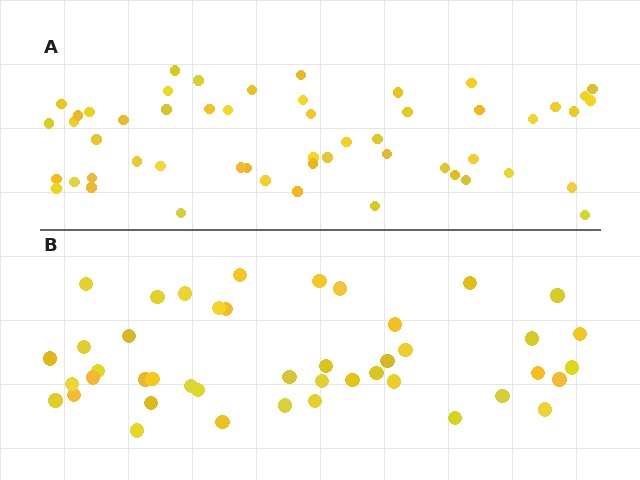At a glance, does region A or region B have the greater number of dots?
Region A (the top region) has more dots.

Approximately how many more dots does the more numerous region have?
Region A has roughly 8 or so more dots than region B.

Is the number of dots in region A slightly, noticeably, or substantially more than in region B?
Region A has only slightly more — the two regions are fairly close. The ratio is roughly 1.2 to 1.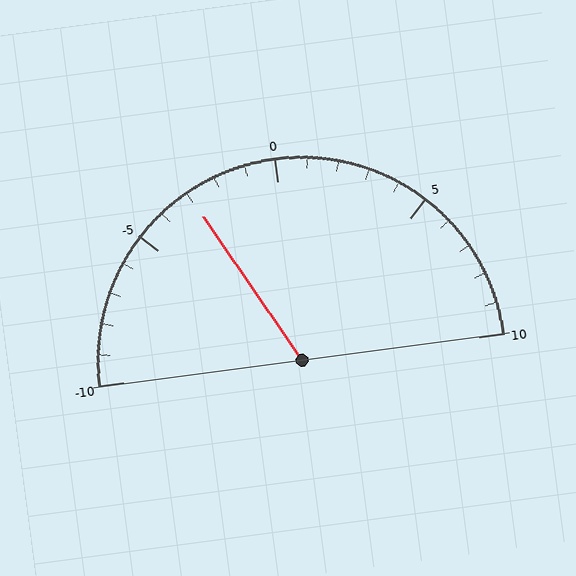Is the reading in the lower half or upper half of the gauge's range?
The reading is in the lower half of the range (-10 to 10).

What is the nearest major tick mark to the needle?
The nearest major tick mark is -5.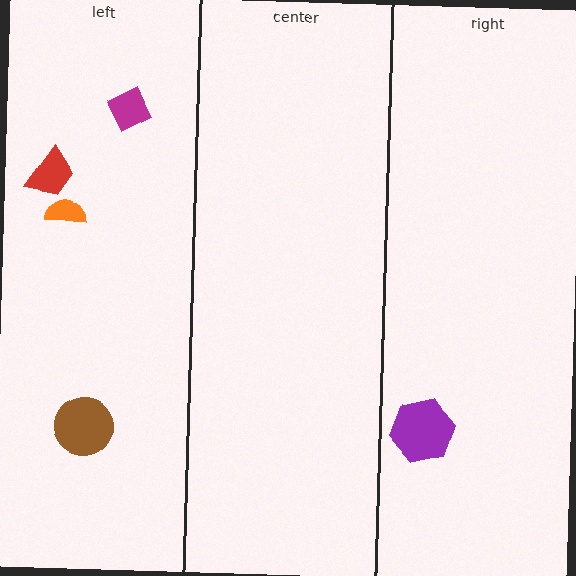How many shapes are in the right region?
1.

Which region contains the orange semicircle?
The left region.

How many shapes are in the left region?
4.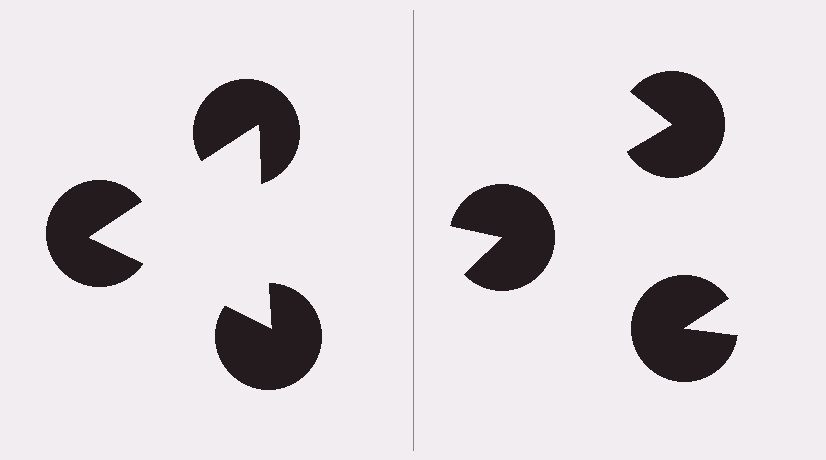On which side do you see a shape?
An illusory triangle appears on the left side. On the right side the wedge cuts are rotated, so no coherent shape forms.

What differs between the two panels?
The pac-man discs are positioned identically on both sides; only the wedge orientations differ. On the left they align to a triangle; on the right they are misaligned.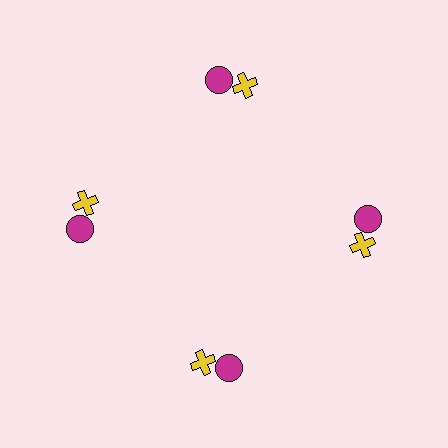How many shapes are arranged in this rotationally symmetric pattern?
There are 8 shapes, arranged in 4 groups of 2.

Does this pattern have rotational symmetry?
Yes, this pattern has 4-fold rotational symmetry. It looks the same after rotating 90 degrees around the center.